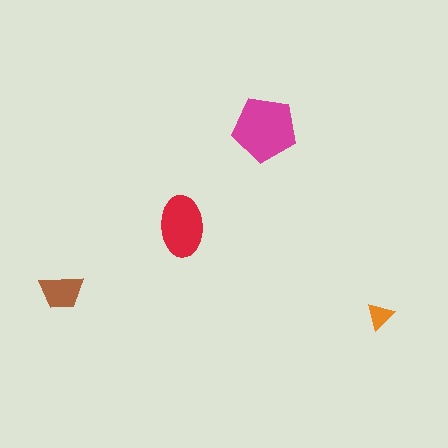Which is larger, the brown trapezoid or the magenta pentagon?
The magenta pentagon.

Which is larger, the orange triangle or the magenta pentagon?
The magenta pentagon.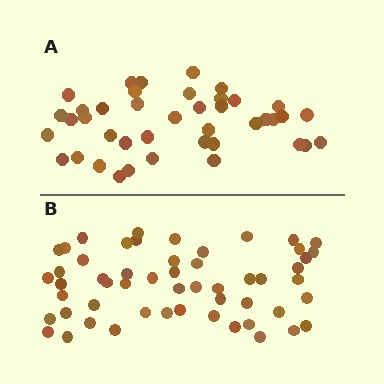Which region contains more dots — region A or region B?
Region B (the bottom region) has more dots.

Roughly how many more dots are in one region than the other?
Region B has approximately 15 more dots than region A.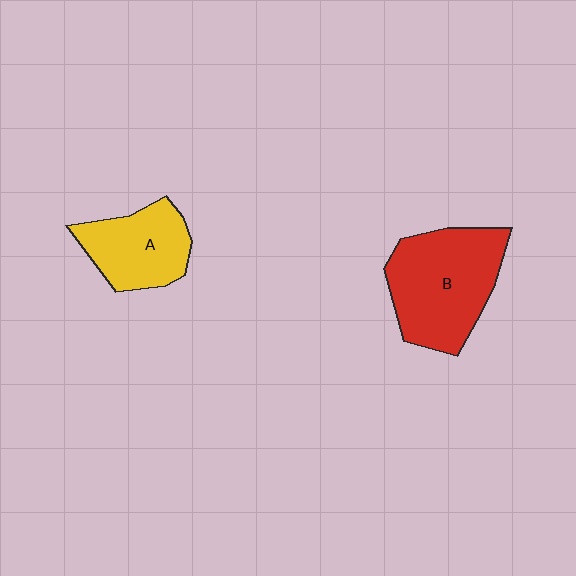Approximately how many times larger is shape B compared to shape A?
Approximately 1.5 times.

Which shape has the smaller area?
Shape A (yellow).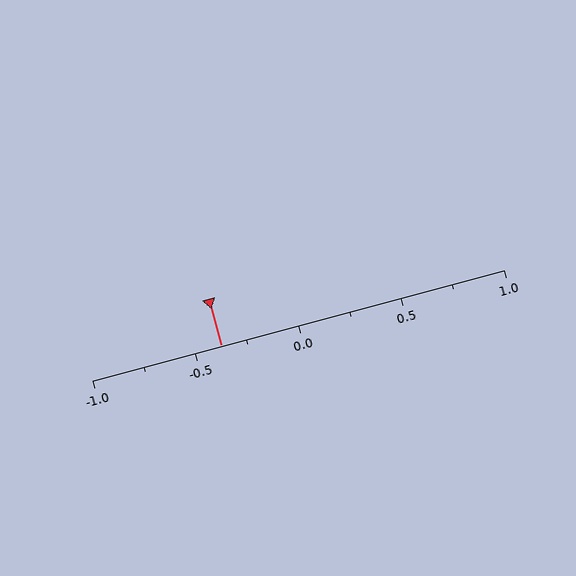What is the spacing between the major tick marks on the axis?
The major ticks are spaced 0.5 apart.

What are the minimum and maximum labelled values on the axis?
The axis runs from -1.0 to 1.0.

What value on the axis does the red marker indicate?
The marker indicates approximately -0.38.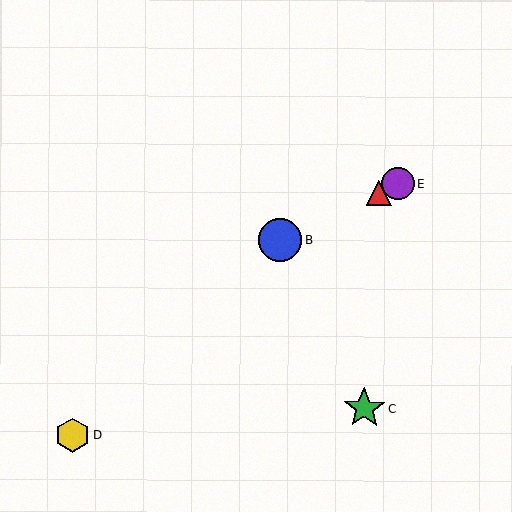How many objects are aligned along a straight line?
3 objects (A, B, E) are aligned along a straight line.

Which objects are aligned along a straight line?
Objects A, B, E are aligned along a straight line.